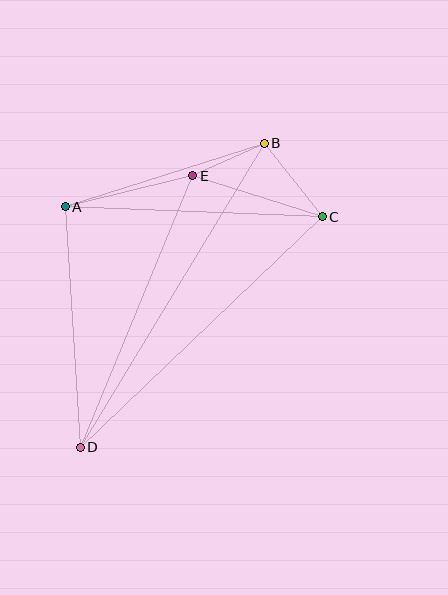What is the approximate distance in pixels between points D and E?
The distance between D and E is approximately 294 pixels.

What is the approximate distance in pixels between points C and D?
The distance between C and D is approximately 334 pixels.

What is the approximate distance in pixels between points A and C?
The distance between A and C is approximately 257 pixels.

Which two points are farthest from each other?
Points B and D are farthest from each other.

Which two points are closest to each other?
Points B and E are closest to each other.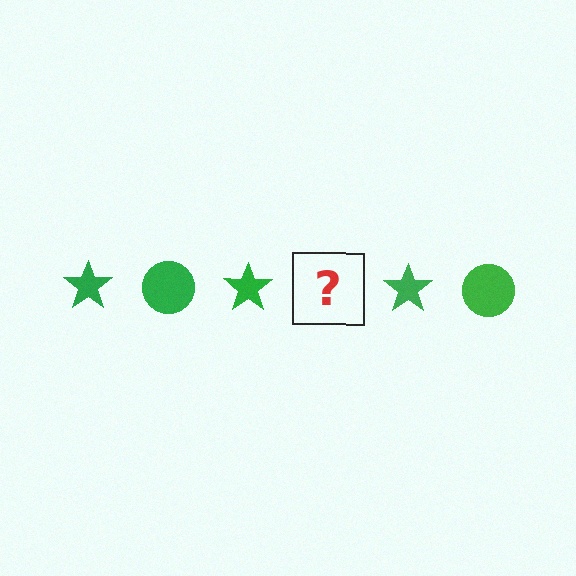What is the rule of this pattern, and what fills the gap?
The rule is that the pattern cycles through star, circle shapes in green. The gap should be filled with a green circle.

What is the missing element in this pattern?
The missing element is a green circle.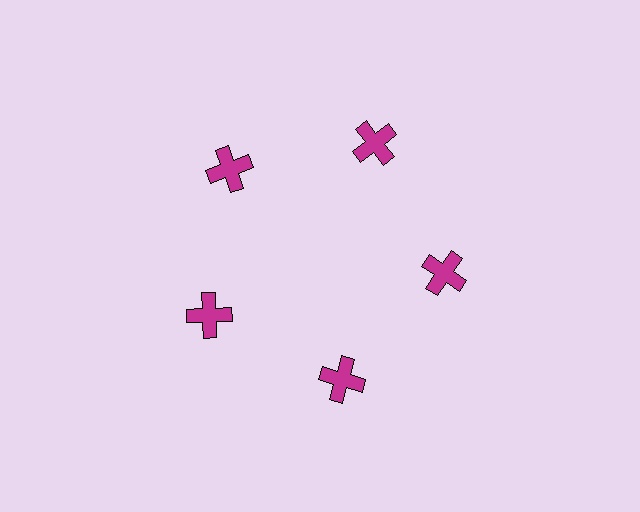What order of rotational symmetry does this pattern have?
This pattern has 5-fold rotational symmetry.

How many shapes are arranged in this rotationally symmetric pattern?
There are 5 shapes, arranged in 5 groups of 1.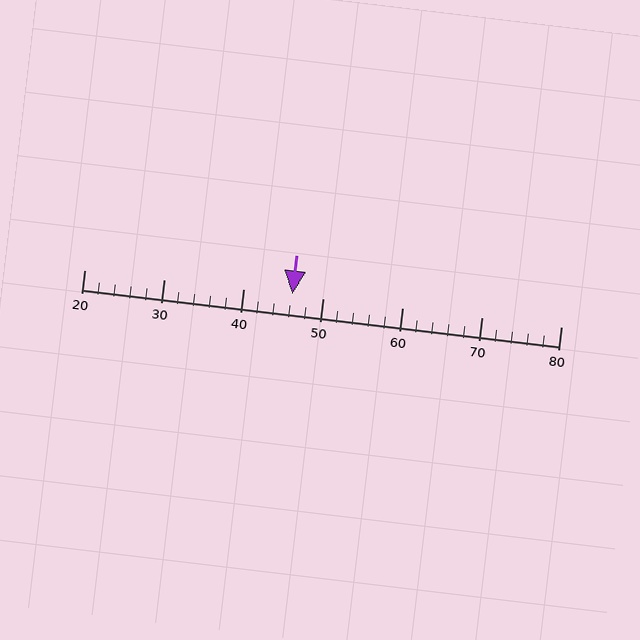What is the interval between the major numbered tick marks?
The major tick marks are spaced 10 units apart.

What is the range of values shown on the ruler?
The ruler shows values from 20 to 80.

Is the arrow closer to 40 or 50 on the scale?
The arrow is closer to 50.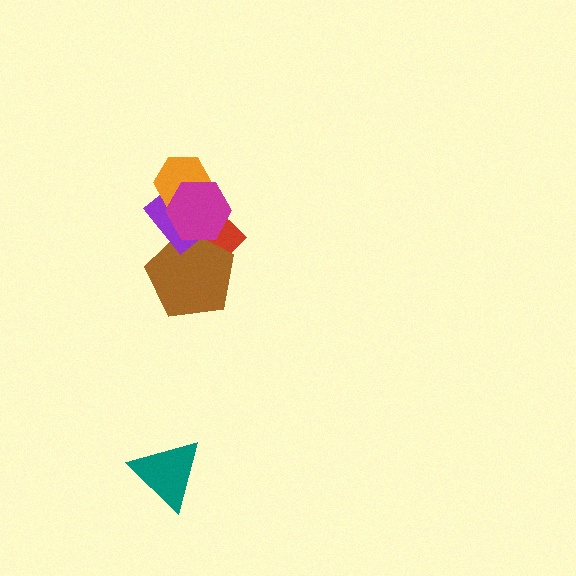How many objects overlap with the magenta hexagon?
4 objects overlap with the magenta hexagon.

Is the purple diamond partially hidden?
Yes, it is partially covered by another shape.